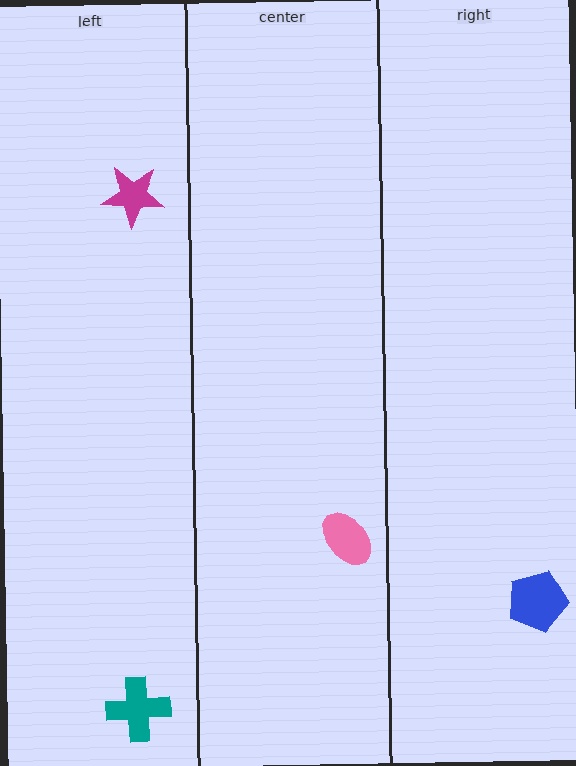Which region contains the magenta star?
The left region.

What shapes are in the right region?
The blue pentagon.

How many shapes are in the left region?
2.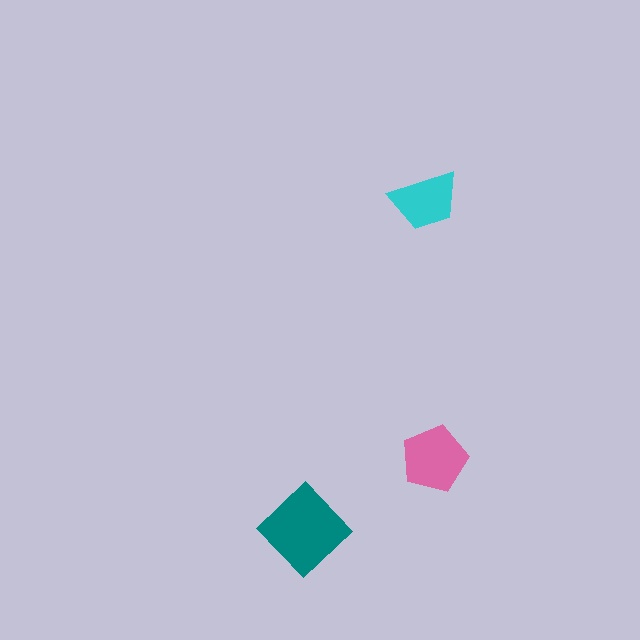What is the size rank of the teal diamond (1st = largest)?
1st.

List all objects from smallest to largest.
The cyan trapezoid, the pink pentagon, the teal diamond.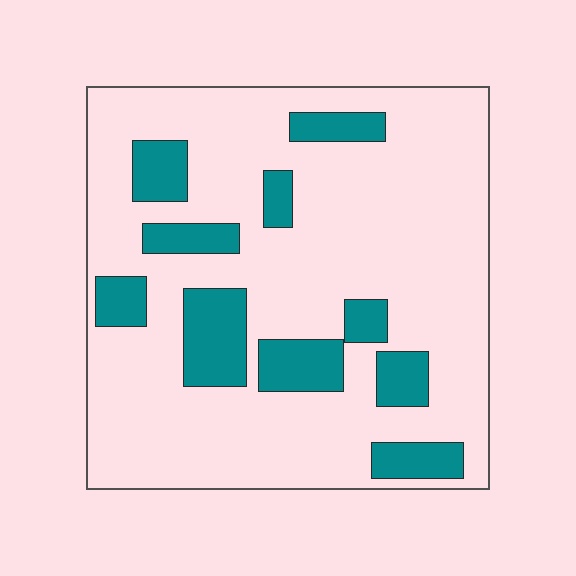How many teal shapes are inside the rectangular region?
10.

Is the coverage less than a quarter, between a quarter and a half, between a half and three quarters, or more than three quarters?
Less than a quarter.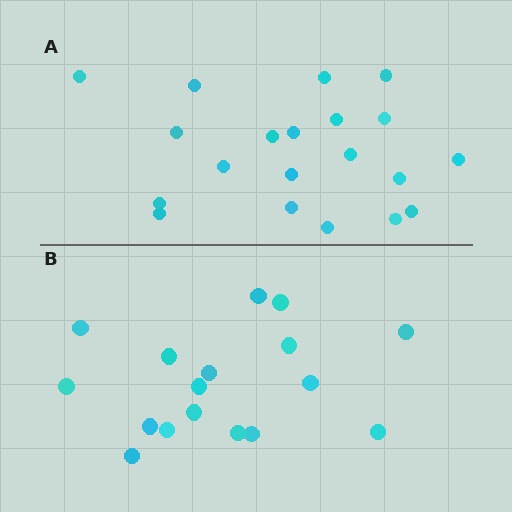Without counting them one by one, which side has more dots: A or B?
Region A (the top region) has more dots.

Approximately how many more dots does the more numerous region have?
Region A has just a few more — roughly 2 or 3 more dots than region B.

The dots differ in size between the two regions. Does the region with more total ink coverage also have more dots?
No. Region B has more total ink coverage because its dots are larger, but region A actually contains more individual dots. Total area can be misleading — the number of items is what matters here.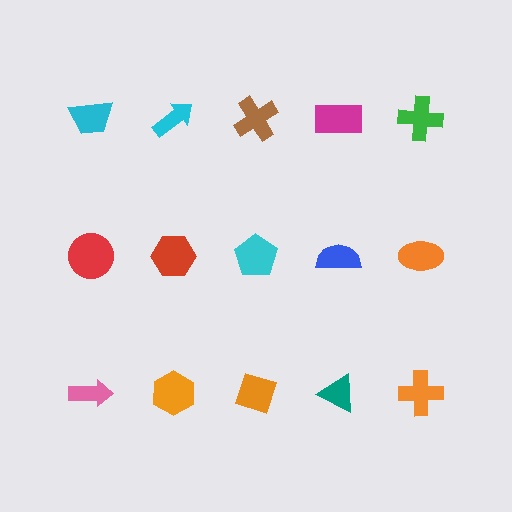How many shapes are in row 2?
5 shapes.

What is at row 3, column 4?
A teal triangle.